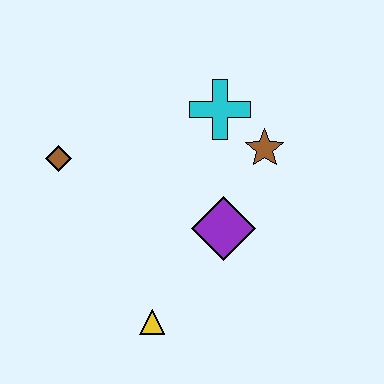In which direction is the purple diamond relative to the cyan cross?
The purple diamond is below the cyan cross.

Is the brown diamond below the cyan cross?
Yes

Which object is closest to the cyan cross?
The brown star is closest to the cyan cross.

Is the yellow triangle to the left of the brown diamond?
No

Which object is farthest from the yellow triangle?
The cyan cross is farthest from the yellow triangle.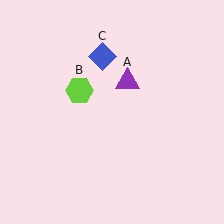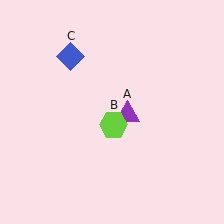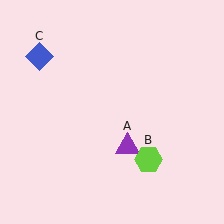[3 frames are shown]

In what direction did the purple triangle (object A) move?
The purple triangle (object A) moved down.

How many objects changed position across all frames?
3 objects changed position: purple triangle (object A), lime hexagon (object B), blue diamond (object C).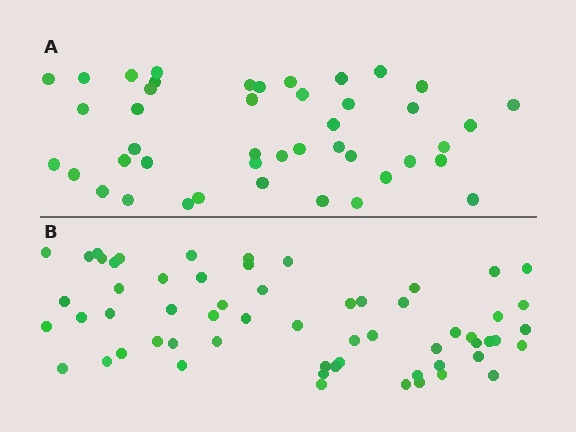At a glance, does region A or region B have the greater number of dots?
Region B (the bottom region) has more dots.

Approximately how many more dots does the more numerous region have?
Region B has approximately 15 more dots than region A.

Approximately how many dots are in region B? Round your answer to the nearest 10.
About 60 dots.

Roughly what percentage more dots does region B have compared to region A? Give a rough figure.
About 35% more.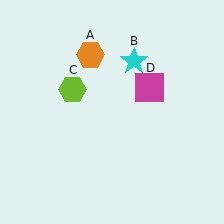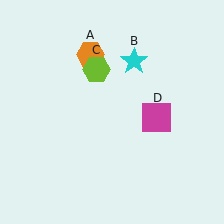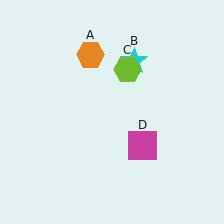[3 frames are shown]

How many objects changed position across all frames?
2 objects changed position: lime hexagon (object C), magenta square (object D).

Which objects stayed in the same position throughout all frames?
Orange hexagon (object A) and cyan star (object B) remained stationary.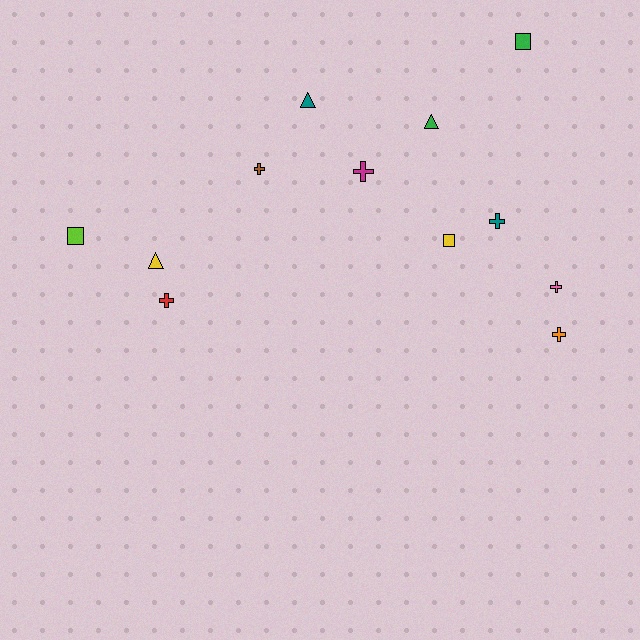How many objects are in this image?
There are 12 objects.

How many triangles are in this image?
There are 3 triangles.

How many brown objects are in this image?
There is 1 brown object.